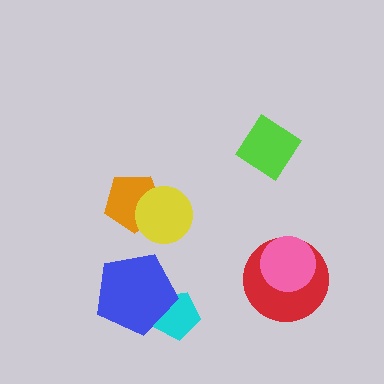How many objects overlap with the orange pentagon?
1 object overlaps with the orange pentagon.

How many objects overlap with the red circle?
1 object overlaps with the red circle.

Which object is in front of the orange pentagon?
The yellow circle is in front of the orange pentagon.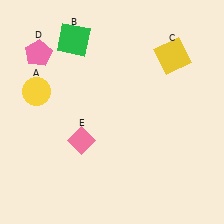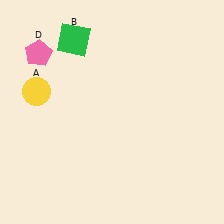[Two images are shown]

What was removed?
The pink diamond (E), the yellow square (C) were removed in Image 2.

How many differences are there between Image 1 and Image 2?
There are 2 differences between the two images.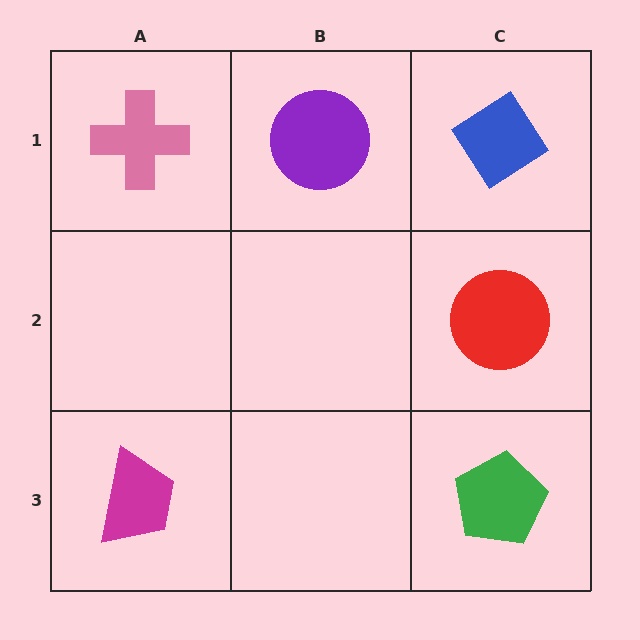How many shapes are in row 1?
3 shapes.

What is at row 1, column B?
A purple circle.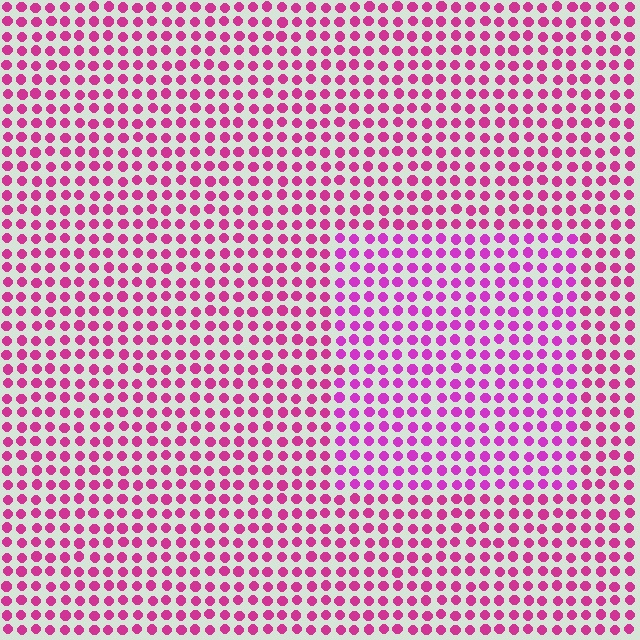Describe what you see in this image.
The image is filled with small magenta elements in a uniform arrangement. A rectangle-shaped region is visible where the elements are tinted to a slightly different hue, forming a subtle color boundary.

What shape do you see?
I see a rectangle.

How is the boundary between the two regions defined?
The boundary is defined purely by a slight shift in hue (about 20 degrees). Spacing, size, and orientation are identical on both sides.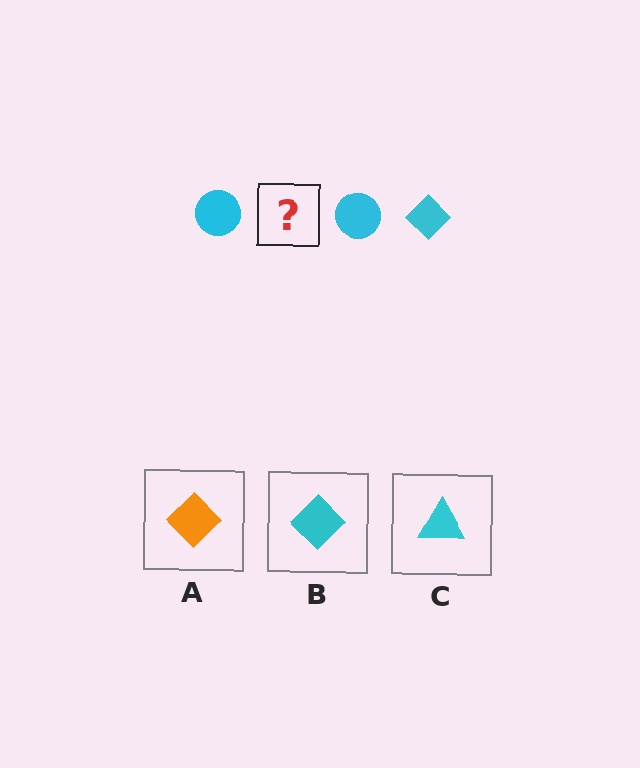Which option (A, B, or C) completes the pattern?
B.